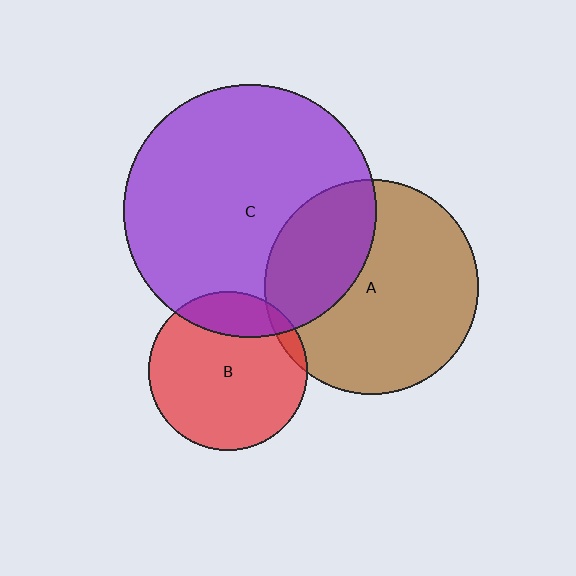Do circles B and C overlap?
Yes.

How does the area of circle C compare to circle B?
Approximately 2.5 times.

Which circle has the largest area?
Circle C (purple).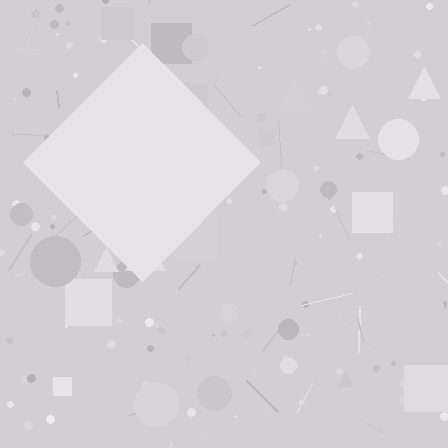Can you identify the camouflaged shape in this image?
The camouflaged shape is a diamond.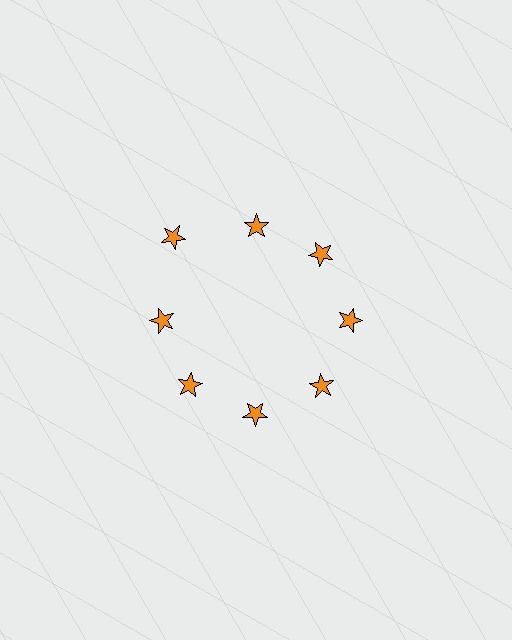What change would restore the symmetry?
The symmetry would be restored by moving it inward, back onto the ring so that all 8 stars sit at equal angles and equal distance from the center.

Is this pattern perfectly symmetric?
No. The 8 orange stars are arranged in a ring, but one element near the 10 o'clock position is pushed outward from the center, breaking the 8-fold rotational symmetry.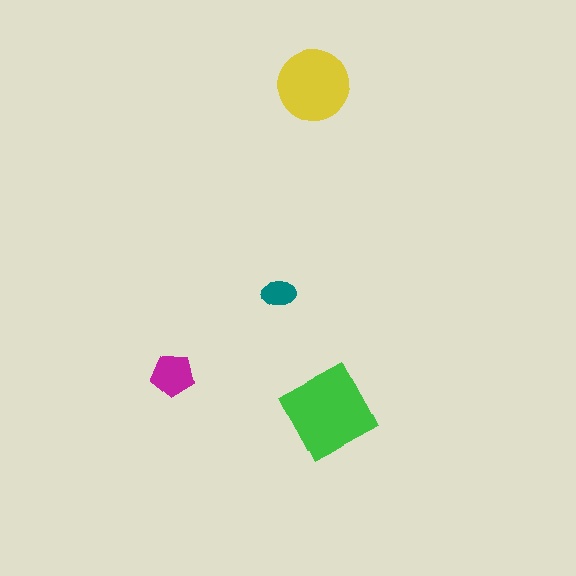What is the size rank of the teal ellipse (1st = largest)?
4th.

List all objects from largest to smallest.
The green square, the yellow circle, the magenta pentagon, the teal ellipse.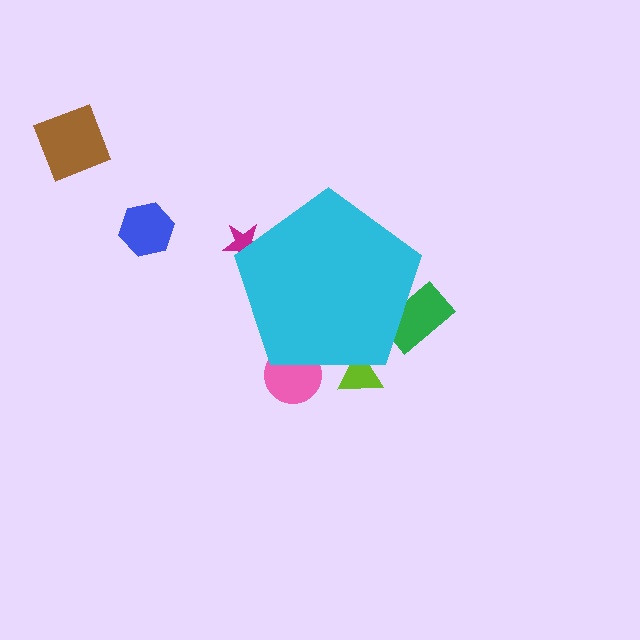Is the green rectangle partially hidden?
Yes, the green rectangle is partially hidden behind the cyan pentagon.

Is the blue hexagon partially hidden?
No, the blue hexagon is fully visible.